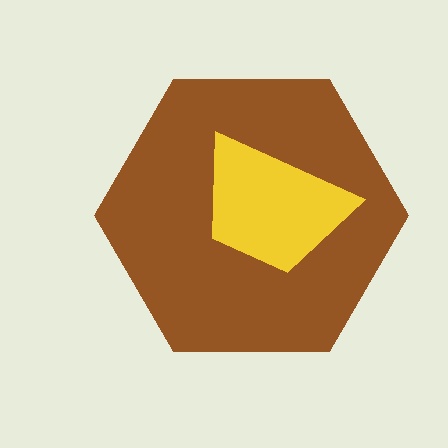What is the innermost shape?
The yellow trapezoid.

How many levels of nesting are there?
2.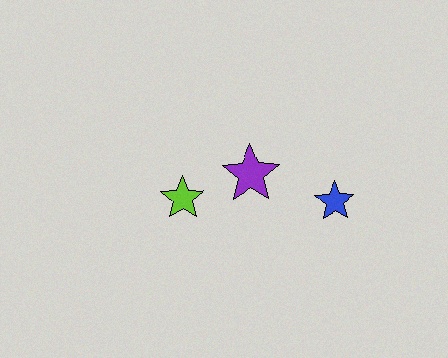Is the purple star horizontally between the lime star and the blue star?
Yes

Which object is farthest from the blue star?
The lime star is farthest from the blue star.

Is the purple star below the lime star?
No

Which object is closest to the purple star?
The lime star is closest to the purple star.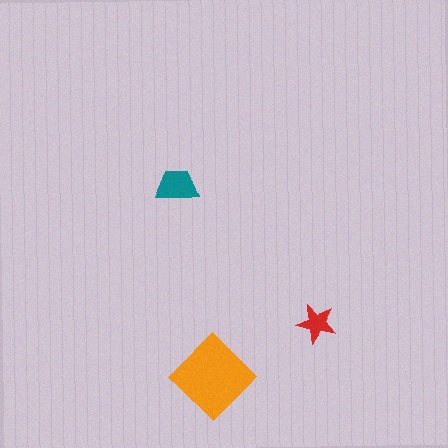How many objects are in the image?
There are 3 objects in the image.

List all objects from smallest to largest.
The red star, the teal trapezoid, the orange diamond.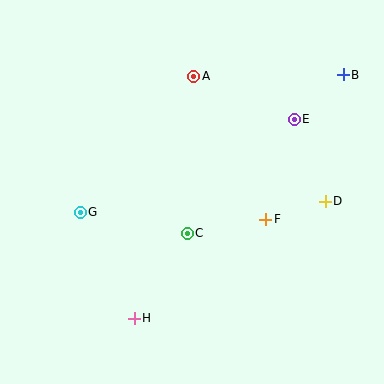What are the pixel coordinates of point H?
Point H is at (134, 318).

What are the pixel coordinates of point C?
Point C is at (187, 233).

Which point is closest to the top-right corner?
Point B is closest to the top-right corner.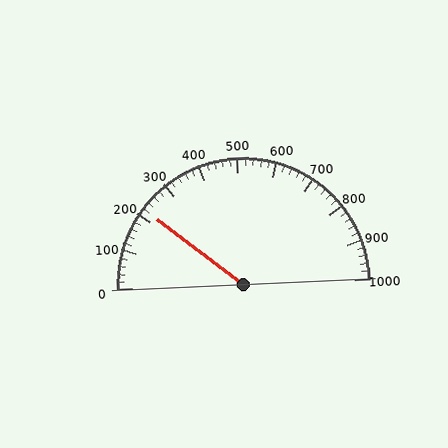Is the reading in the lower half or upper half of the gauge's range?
The reading is in the lower half of the range (0 to 1000).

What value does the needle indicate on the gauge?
The needle indicates approximately 220.